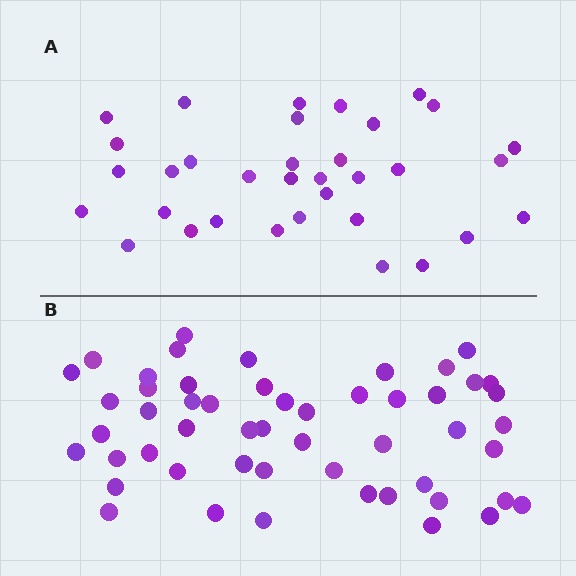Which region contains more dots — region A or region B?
Region B (the bottom region) has more dots.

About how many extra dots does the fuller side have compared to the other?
Region B has approximately 20 more dots than region A.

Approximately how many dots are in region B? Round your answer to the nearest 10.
About 50 dots. (The exact count is 52, which rounds to 50.)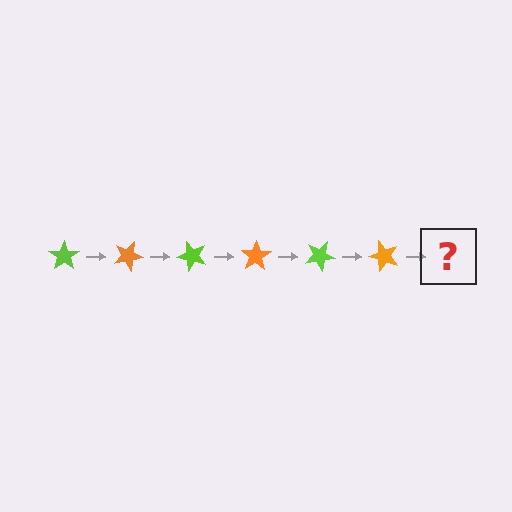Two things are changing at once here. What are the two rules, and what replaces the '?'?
The two rules are that it rotates 25 degrees each step and the color cycles through lime and orange. The '?' should be a lime star, rotated 150 degrees from the start.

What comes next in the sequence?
The next element should be a lime star, rotated 150 degrees from the start.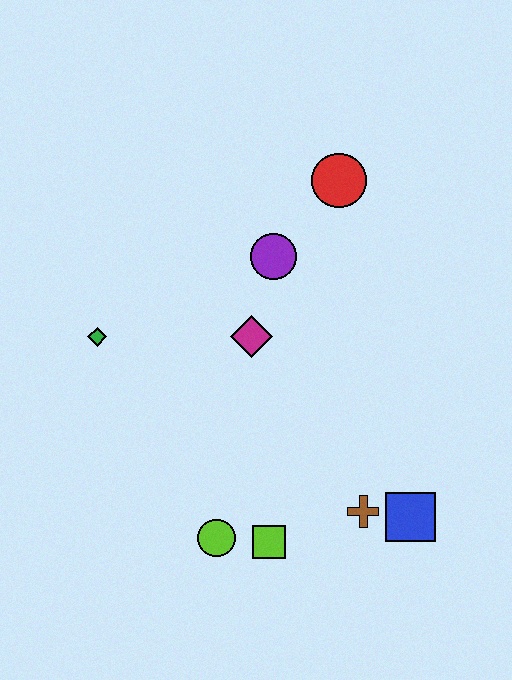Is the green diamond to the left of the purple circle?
Yes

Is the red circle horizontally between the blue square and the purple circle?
Yes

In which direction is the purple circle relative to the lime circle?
The purple circle is above the lime circle.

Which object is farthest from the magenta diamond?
The blue square is farthest from the magenta diamond.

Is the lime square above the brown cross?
No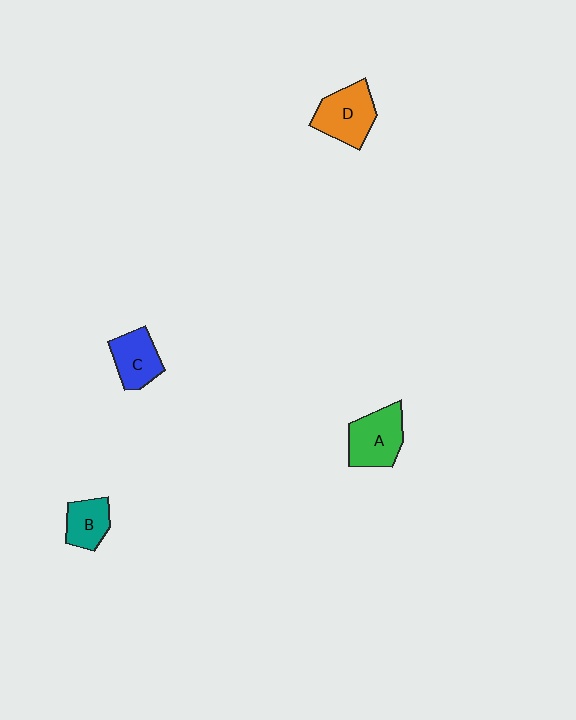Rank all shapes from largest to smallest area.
From largest to smallest: D (orange), A (green), C (blue), B (teal).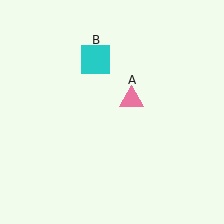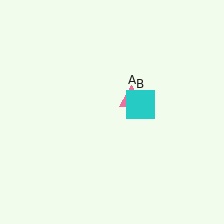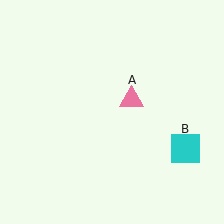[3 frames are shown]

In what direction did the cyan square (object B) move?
The cyan square (object B) moved down and to the right.